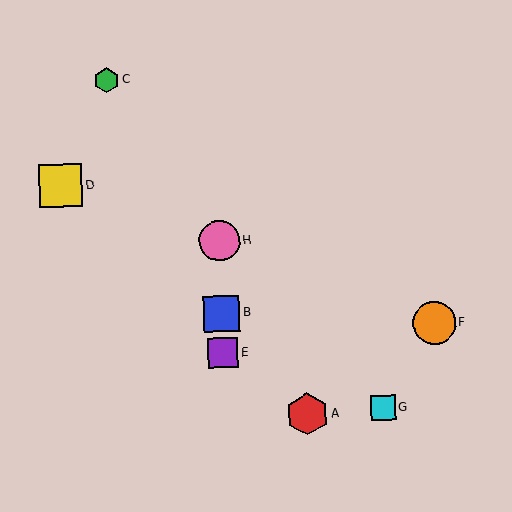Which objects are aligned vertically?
Objects B, E, H are aligned vertically.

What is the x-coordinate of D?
Object D is at x≈61.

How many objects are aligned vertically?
3 objects (B, E, H) are aligned vertically.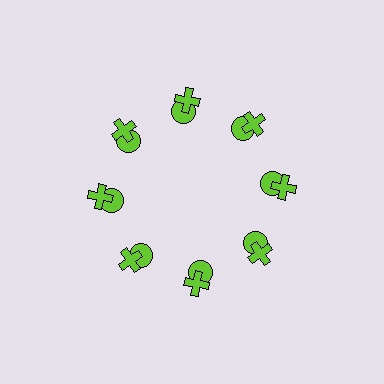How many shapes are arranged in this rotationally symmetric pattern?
There are 16 shapes, arranged in 8 groups of 2.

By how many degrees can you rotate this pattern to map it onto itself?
The pattern maps onto itself every 45 degrees of rotation.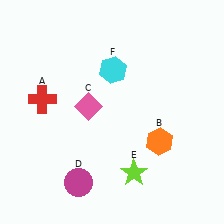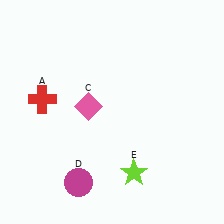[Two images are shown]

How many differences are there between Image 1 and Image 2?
There are 2 differences between the two images.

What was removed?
The orange hexagon (B), the cyan hexagon (F) were removed in Image 2.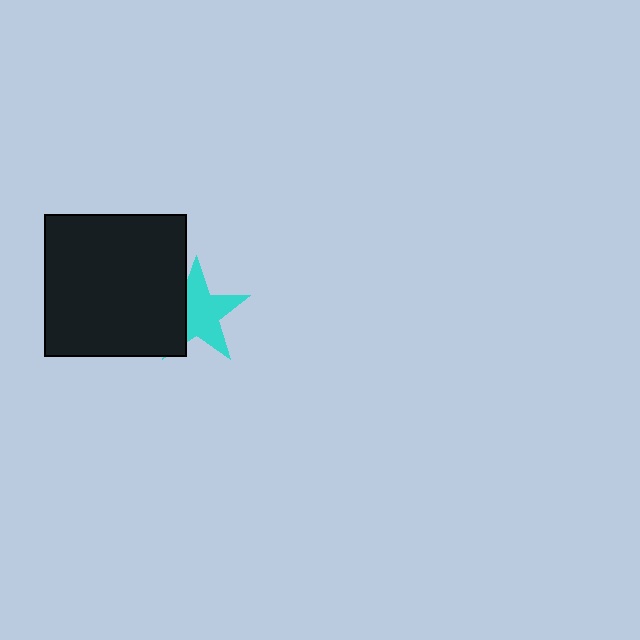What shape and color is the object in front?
The object in front is a black square.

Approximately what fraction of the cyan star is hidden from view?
Roughly 34% of the cyan star is hidden behind the black square.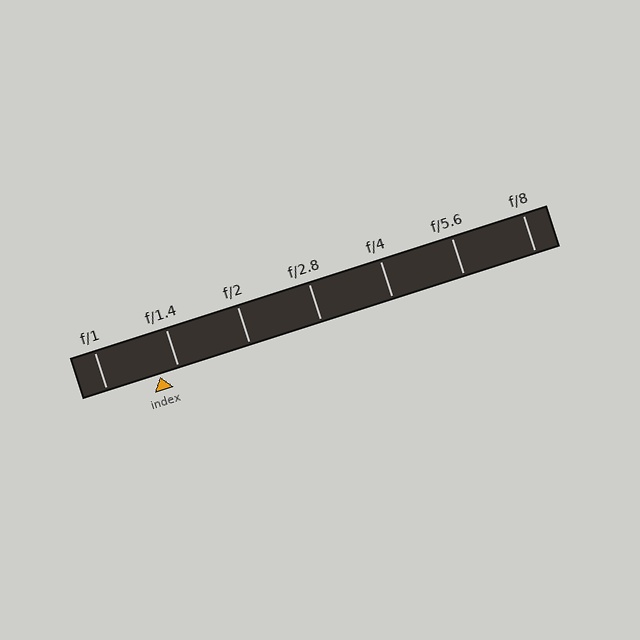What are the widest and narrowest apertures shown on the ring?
The widest aperture shown is f/1 and the narrowest is f/8.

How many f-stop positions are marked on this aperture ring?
There are 7 f-stop positions marked.